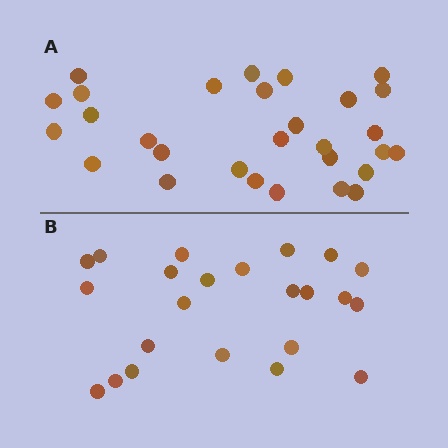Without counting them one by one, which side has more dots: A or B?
Region A (the top region) has more dots.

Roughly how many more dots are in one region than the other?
Region A has about 6 more dots than region B.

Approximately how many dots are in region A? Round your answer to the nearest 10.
About 30 dots. (The exact count is 29, which rounds to 30.)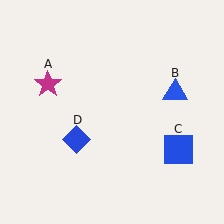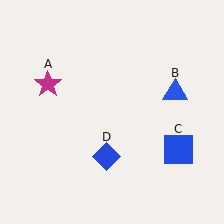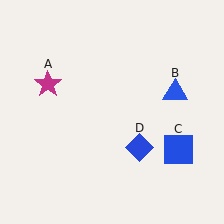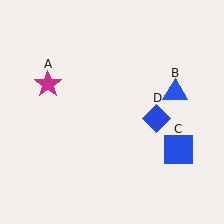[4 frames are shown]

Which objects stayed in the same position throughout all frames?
Magenta star (object A) and blue triangle (object B) and blue square (object C) remained stationary.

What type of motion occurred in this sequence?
The blue diamond (object D) rotated counterclockwise around the center of the scene.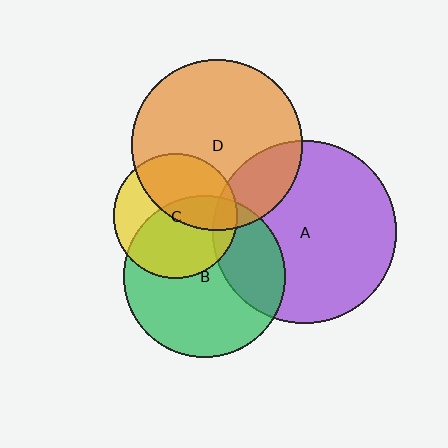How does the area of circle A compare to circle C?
Approximately 2.2 times.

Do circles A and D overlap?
Yes.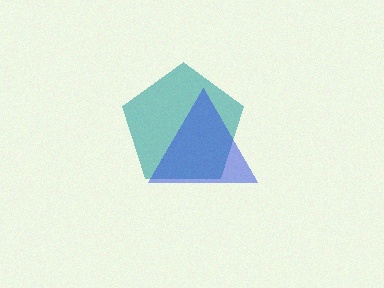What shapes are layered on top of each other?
The layered shapes are: a teal pentagon, a blue triangle.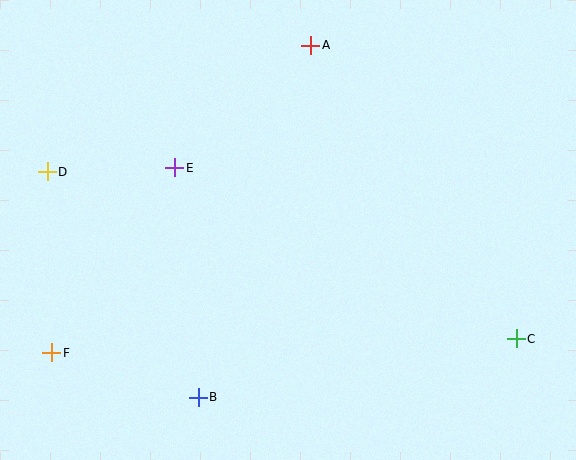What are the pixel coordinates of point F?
Point F is at (52, 353).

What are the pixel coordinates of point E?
Point E is at (175, 168).